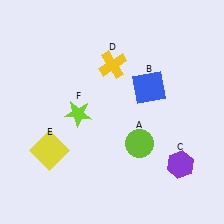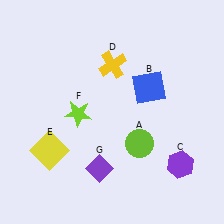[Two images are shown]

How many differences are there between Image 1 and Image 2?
There is 1 difference between the two images.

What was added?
A purple diamond (G) was added in Image 2.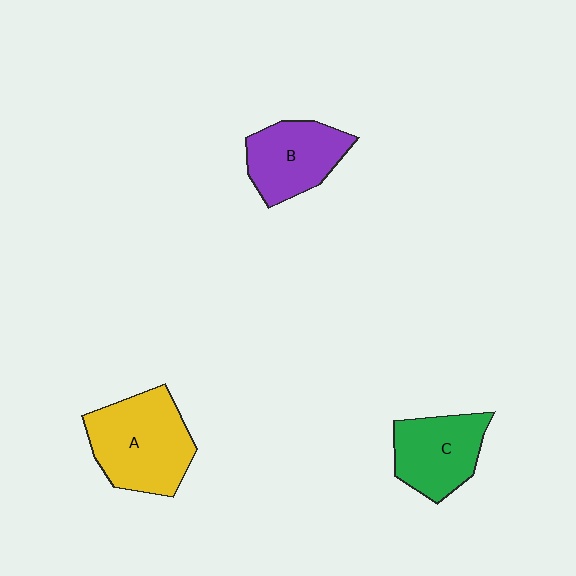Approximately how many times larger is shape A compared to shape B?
Approximately 1.4 times.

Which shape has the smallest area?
Shape B (purple).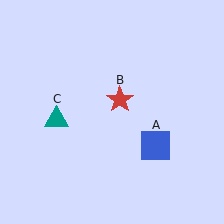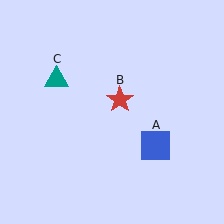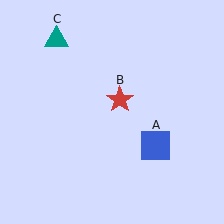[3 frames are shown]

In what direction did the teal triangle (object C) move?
The teal triangle (object C) moved up.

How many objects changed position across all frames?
1 object changed position: teal triangle (object C).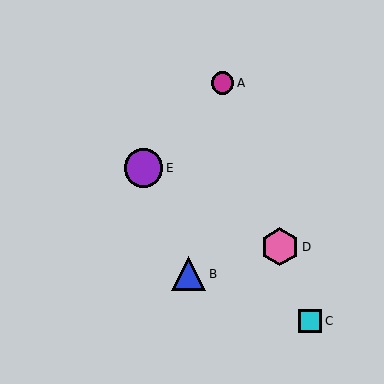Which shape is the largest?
The purple circle (labeled E) is the largest.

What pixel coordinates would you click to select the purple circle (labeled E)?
Click at (143, 168) to select the purple circle E.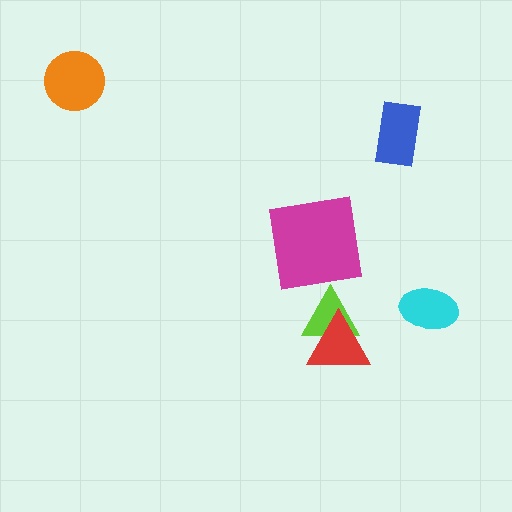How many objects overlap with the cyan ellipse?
0 objects overlap with the cyan ellipse.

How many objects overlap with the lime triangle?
1 object overlaps with the lime triangle.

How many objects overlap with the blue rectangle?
0 objects overlap with the blue rectangle.